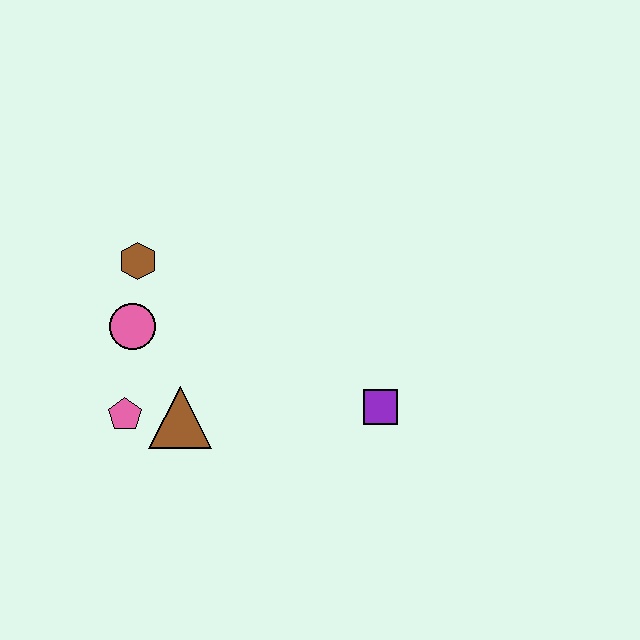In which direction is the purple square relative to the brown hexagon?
The purple square is to the right of the brown hexagon.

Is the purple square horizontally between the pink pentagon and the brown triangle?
No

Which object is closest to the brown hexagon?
The pink circle is closest to the brown hexagon.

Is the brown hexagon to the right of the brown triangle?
No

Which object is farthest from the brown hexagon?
The purple square is farthest from the brown hexagon.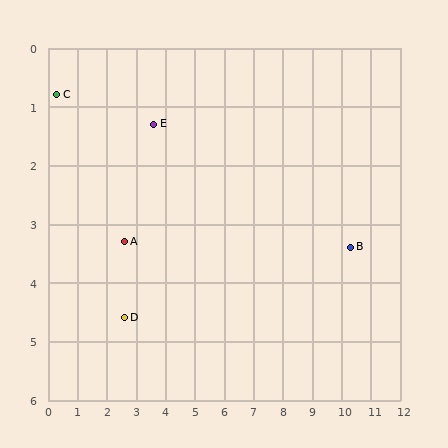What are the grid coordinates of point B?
Point B is at approximately (10.3, 3.4).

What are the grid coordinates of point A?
Point A is at approximately (2.6, 3.3).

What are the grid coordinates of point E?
Point E is at approximately (3.6, 1.3).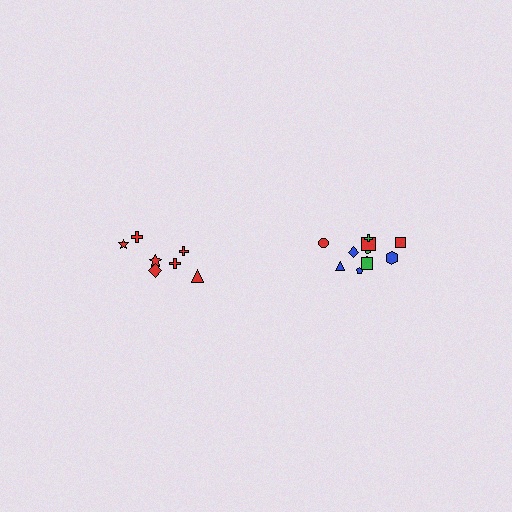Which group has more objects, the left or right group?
The right group.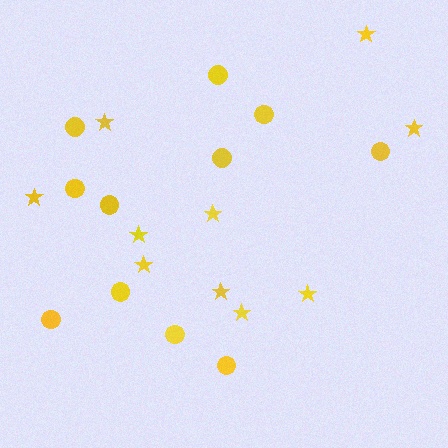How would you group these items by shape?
There are 2 groups: one group of stars (10) and one group of circles (11).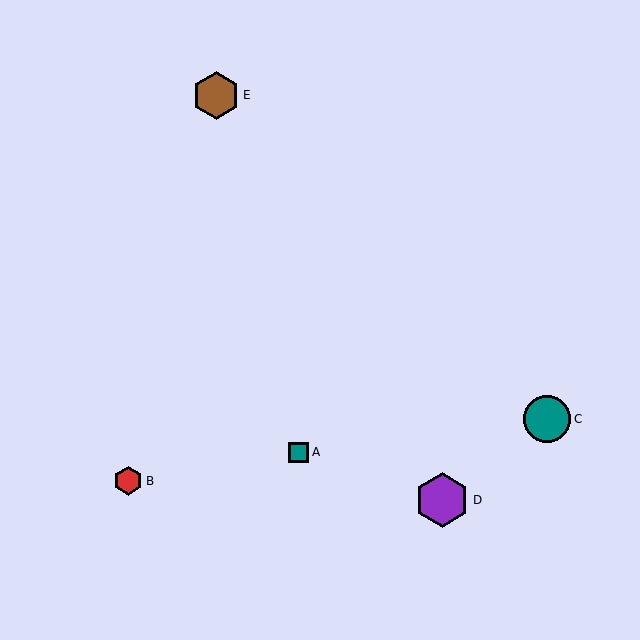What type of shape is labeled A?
Shape A is a teal square.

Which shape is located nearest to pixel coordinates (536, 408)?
The teal circle (labeled C) at (547, 419) is nearest to that location.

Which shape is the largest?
The purple hexagon (labeled D) is the largest.